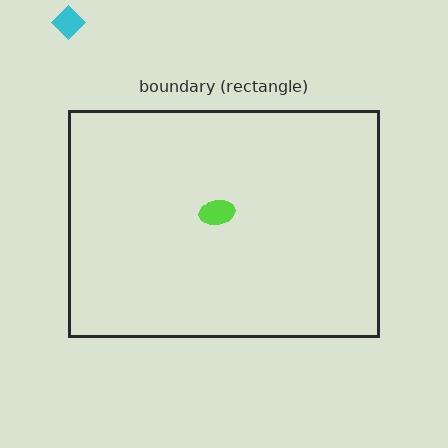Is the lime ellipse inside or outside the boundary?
Inside.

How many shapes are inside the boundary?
1 inside, 1 outside.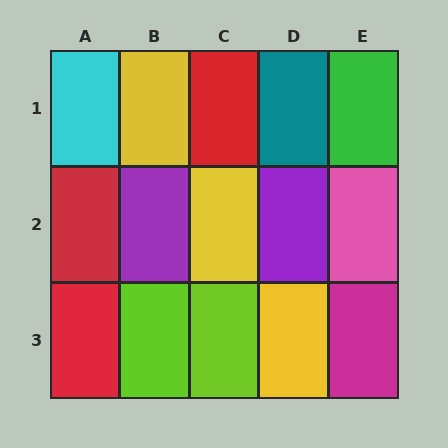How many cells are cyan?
1 cell is cyan.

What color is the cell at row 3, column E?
Magenta.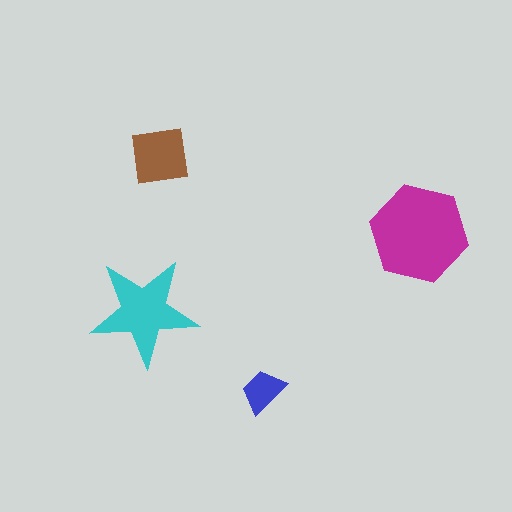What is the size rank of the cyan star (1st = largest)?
2nd.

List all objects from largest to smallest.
The magenta hexagon, the cyan star, the brown square, the blue trapezoid.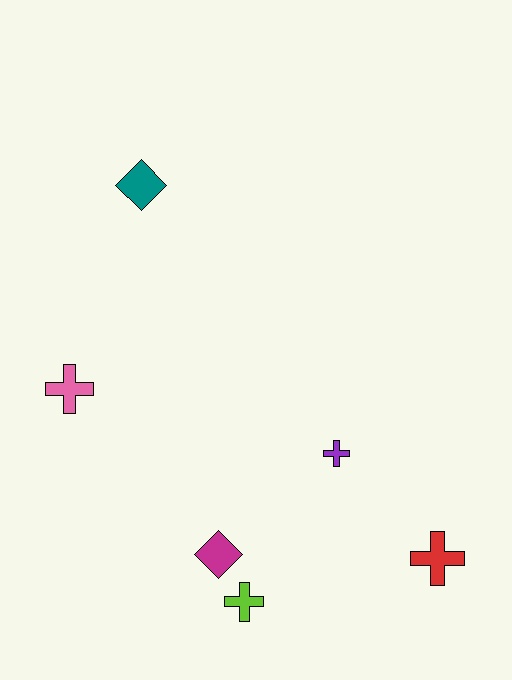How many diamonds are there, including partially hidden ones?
There are 2 diamonds.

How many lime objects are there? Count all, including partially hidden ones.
There is 1 lime object.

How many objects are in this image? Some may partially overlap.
There are 6 objects.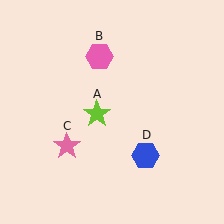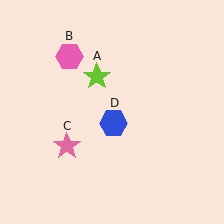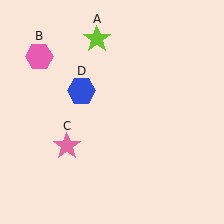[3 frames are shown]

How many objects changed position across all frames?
3 objects changed position: lime star (object A), pink hexagon (object B), blue hexagon (object D).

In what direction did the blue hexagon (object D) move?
The blue hexagon (object D) moved up and to the left.